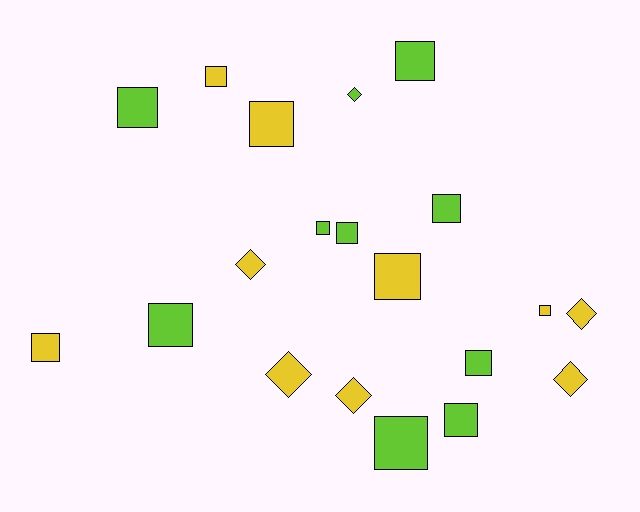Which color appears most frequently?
Yellow, with 10 objects.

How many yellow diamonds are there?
There are 5 yellow diamonds.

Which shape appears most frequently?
Square, with 14 objects.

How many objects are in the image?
There are 20 objects.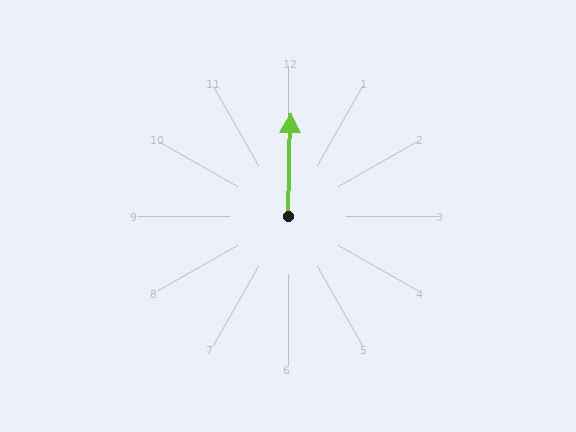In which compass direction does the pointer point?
North.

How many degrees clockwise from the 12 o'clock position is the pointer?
Approximately 1 degrees.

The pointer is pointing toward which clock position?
Roughly 12 o'clock.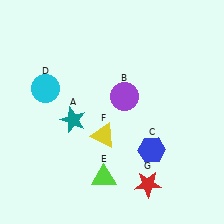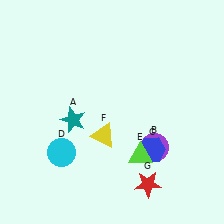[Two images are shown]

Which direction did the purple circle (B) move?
The purple circle (B) moved down.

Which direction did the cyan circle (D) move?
The cyan circle (D) moved down.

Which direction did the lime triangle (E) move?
The lime triangle (E) moved right.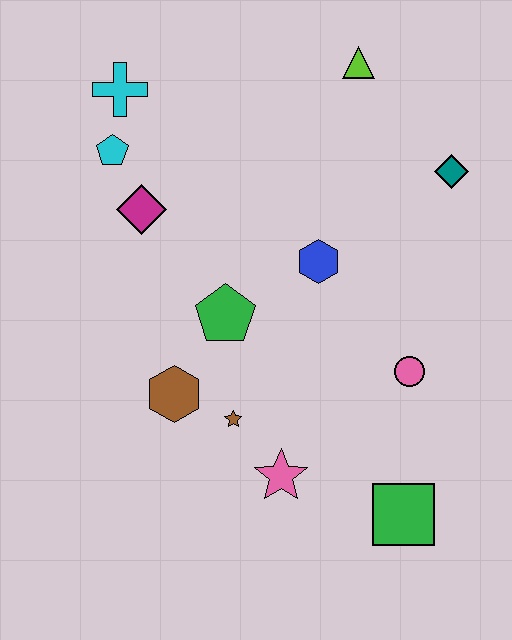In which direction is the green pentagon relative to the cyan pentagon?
The green pentagon is below the cyan pentagon.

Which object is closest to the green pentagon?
The brown hexagon is closest to the green pentagon.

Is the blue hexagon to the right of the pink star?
Yes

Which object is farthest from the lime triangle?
The green square is farthest from the lime triangle.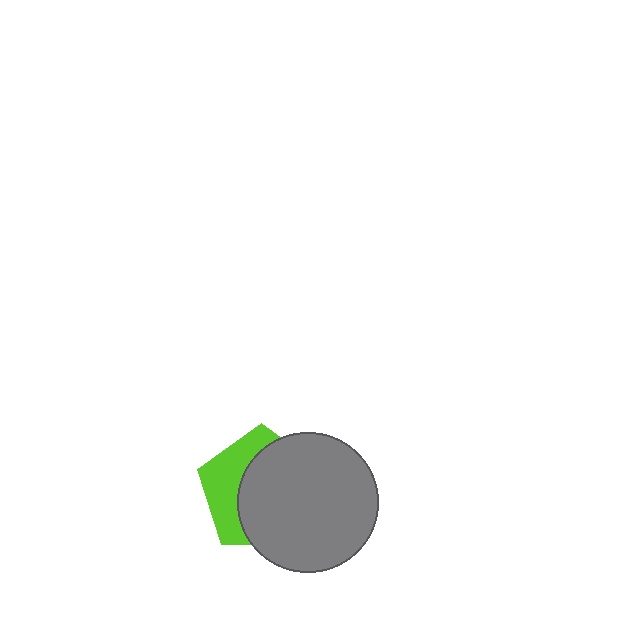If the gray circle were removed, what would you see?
You would see the complete lime pentagon.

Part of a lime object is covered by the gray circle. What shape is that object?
It is a pentagon.